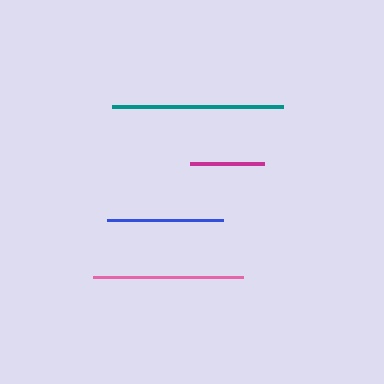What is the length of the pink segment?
The pink segment is approximately 150 pixels long.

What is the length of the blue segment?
The blue segment is approximately 116 pixels long.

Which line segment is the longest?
The teal line is the longest at approximately 171 pixels.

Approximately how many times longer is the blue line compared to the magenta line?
The blue line is approximately 1.6 times the length of the magenta line.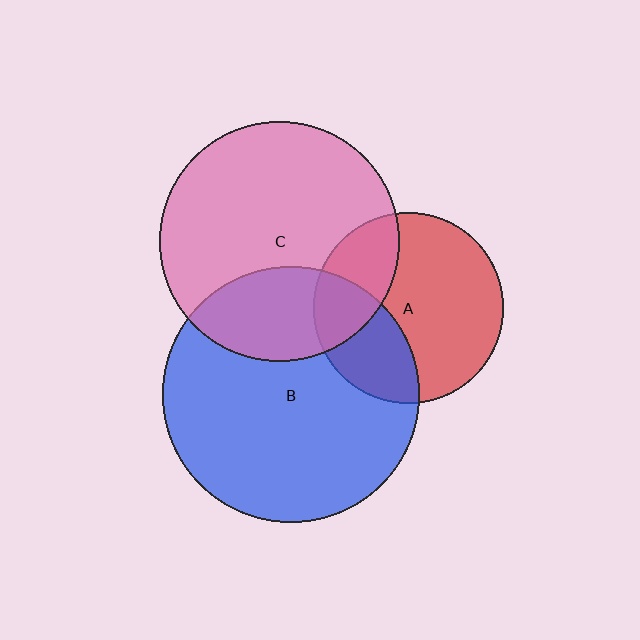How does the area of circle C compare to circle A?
Approximately 1.6 times.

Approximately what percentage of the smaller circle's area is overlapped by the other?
Approximately 30%.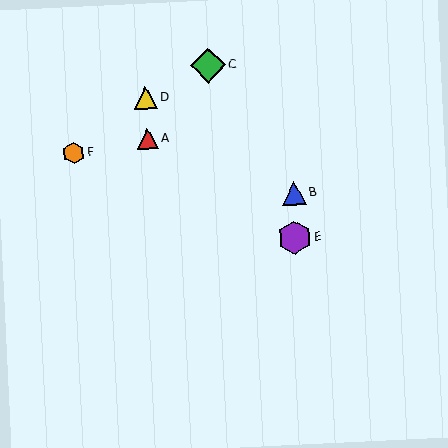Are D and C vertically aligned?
No, D is at x≈146 and C is at x≈208.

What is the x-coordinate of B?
Object B is at x≈294.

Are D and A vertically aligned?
Yes, both are at x≈146.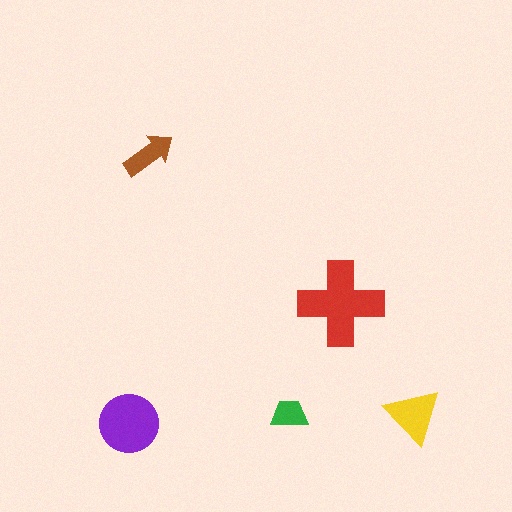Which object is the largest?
The red cross.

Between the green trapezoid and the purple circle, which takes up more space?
The purple circle.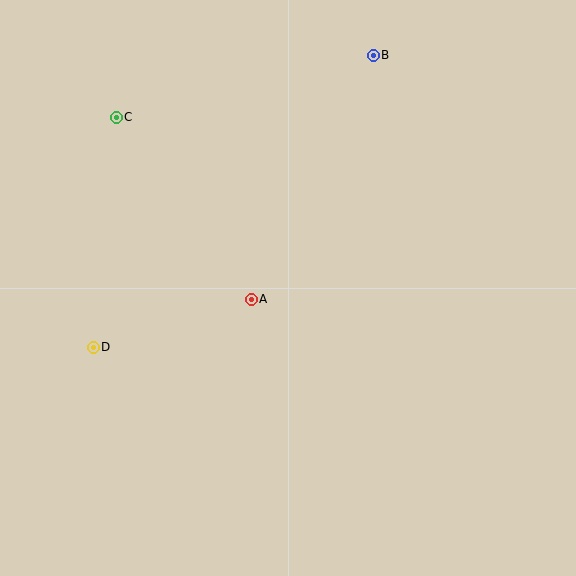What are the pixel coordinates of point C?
Point C is at (116, 117).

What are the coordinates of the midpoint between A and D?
The midpoint between A and D is at (172, 323).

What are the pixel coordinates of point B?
Point B is at (373, 55).